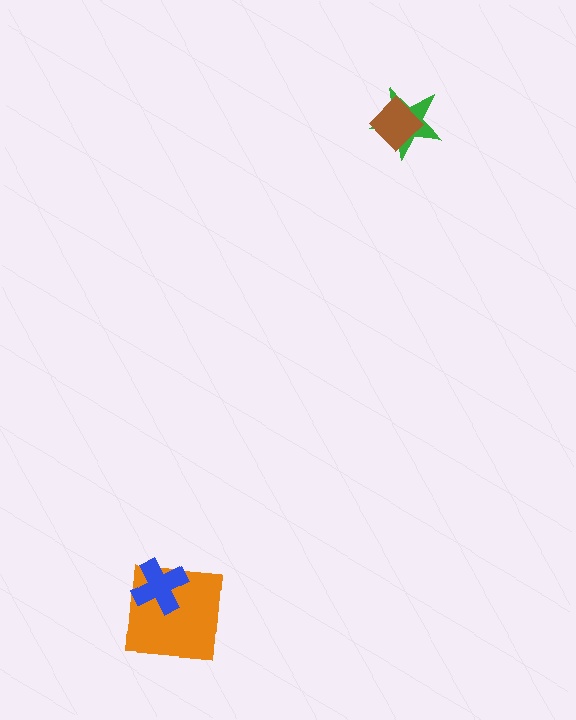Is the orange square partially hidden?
Yes, it is partially covered by another shape.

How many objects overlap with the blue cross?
1 object overlaps with the blue cross.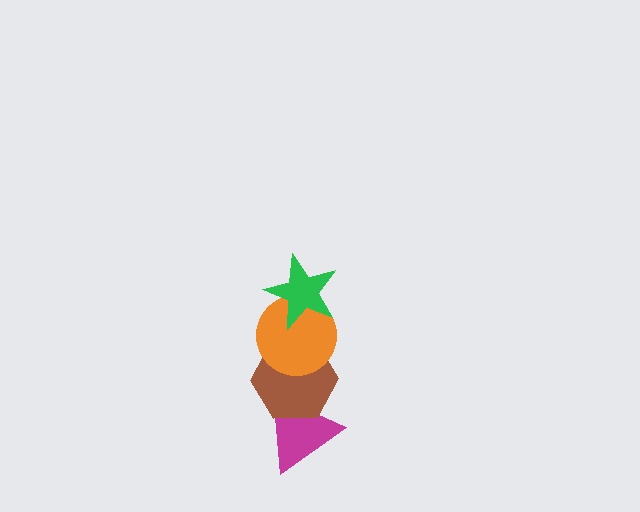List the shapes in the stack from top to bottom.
From top to bottom: the green star, the orange circle, the brown hexagon, the magenta triangle.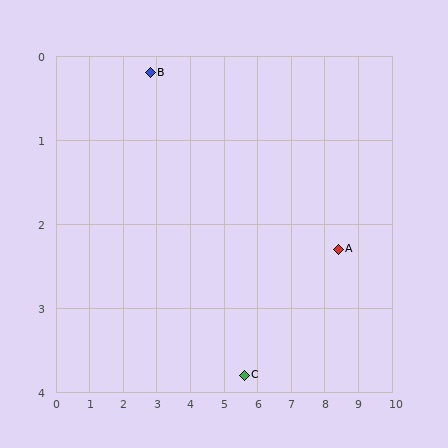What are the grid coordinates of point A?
Point A is at approximately (8.4, 2.3).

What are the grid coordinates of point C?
Point C is at approximately (5.6, 3.8).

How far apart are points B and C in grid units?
Points B and C are about 4.6 grid units apart.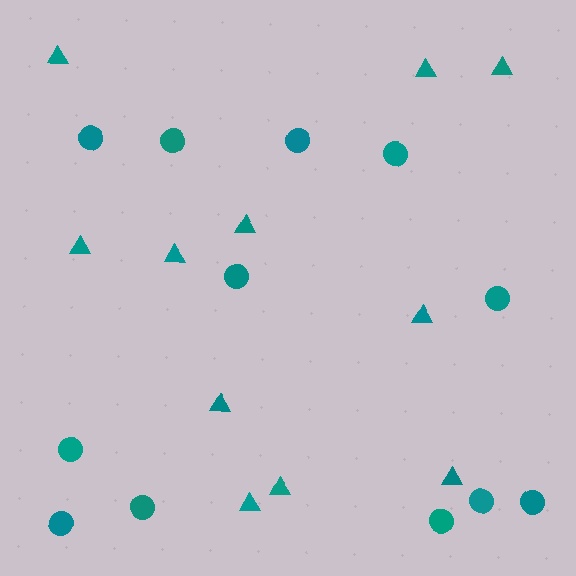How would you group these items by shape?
There are 2 groups: one group of triangles (11) and one group of circles (12).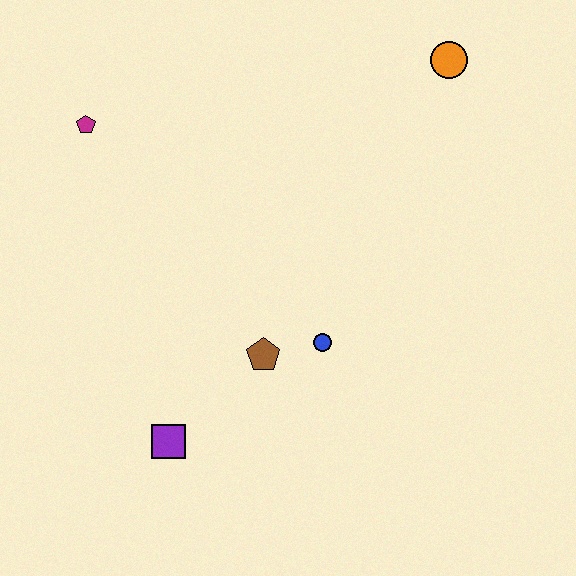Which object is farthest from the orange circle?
The purple square is farthest from the orange circle.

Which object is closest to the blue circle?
The brown pentagon is closest to the blue circle.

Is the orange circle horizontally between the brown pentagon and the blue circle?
No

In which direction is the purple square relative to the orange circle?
The purple square is below the orange circle.